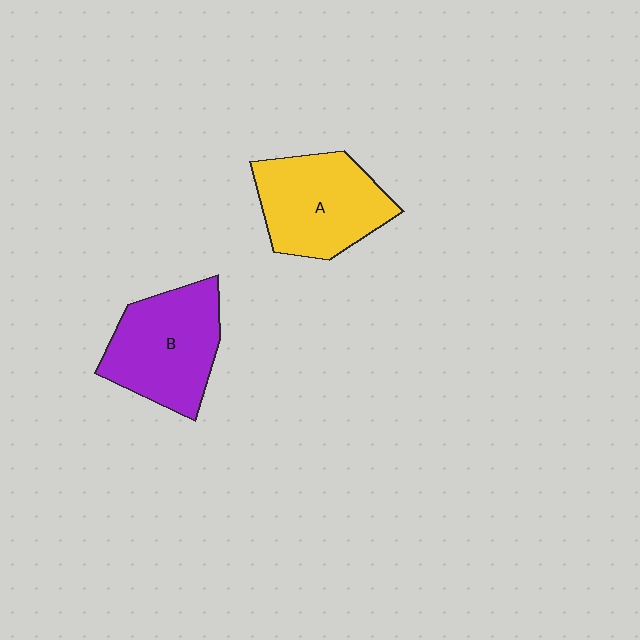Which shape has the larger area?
Shape B (purple).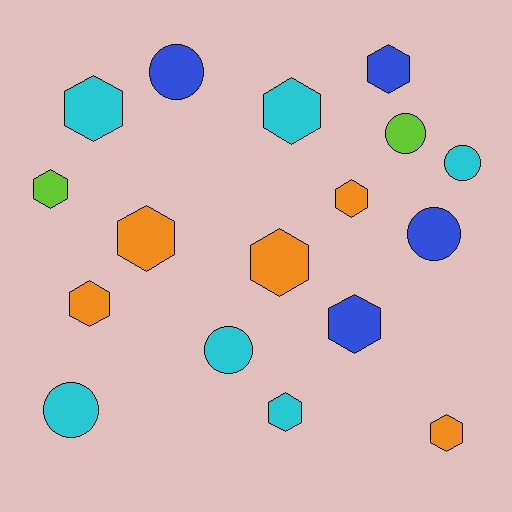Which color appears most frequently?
Cyan, with 6 objects.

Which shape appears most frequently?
Hexagon, with 11 objects.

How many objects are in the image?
There are 17 objects.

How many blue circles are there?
There are 2 blue circles.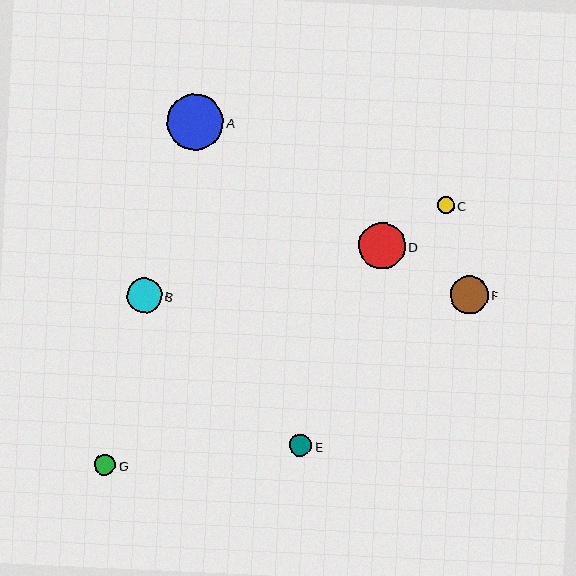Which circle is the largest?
Circle A is the largest with a size of approximately 56 pixels.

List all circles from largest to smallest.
From largest to smallest: A, D, F, B, E, G, C.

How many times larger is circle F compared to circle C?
Circle F is approximately 2.2 times the size of circle C.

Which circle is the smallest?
Circle C is the smallest with a size of approximately 17 pixels.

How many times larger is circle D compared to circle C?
Circle D is approximately 2.7 times the size of circle C.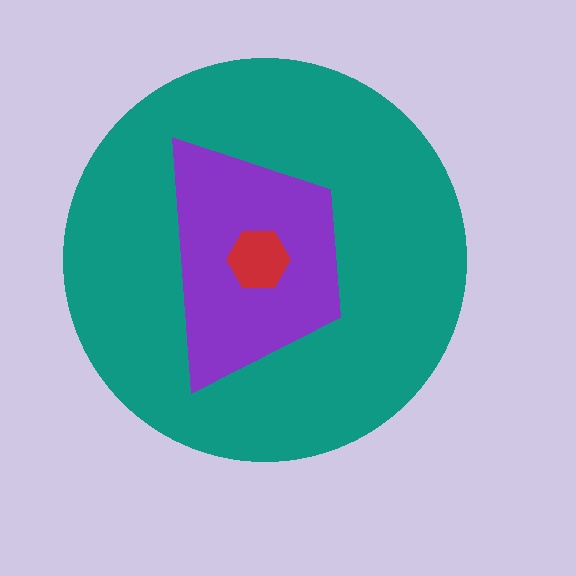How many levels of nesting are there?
3.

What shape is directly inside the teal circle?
The purple trapezoid.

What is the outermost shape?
The teal circle.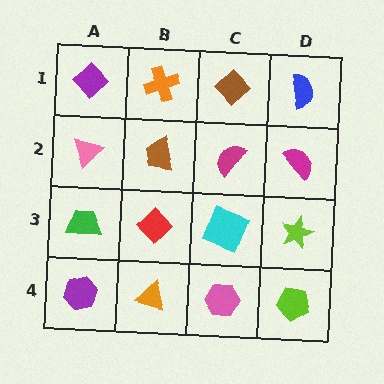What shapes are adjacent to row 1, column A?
A pink triangle (row 2, column A), an orange cross (row 1, column B).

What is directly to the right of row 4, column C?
A lime pentagon.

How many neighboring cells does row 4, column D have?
2.